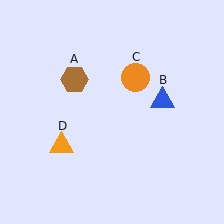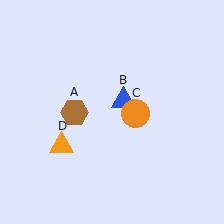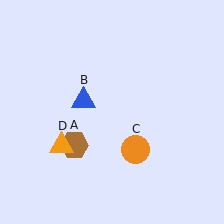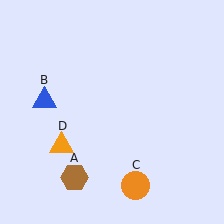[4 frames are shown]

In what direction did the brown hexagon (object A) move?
The brown hexagon (object A) moved down.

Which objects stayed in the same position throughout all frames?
Orange triangle (object D) remained stationary.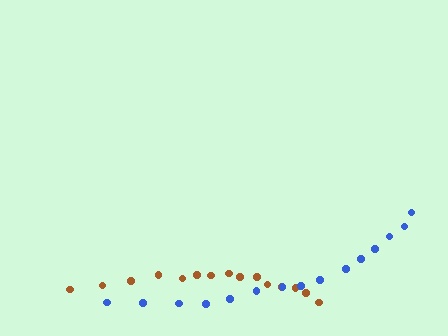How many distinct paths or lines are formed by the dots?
There are 2 distinct paths.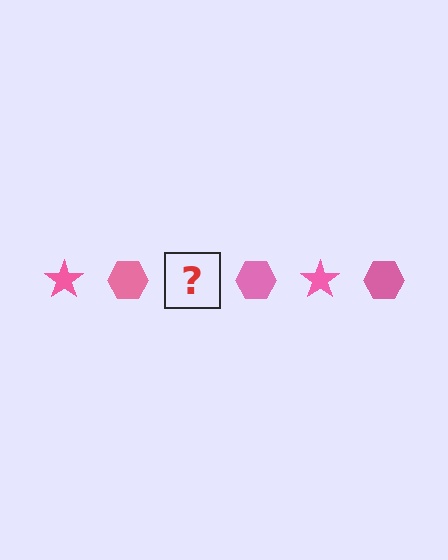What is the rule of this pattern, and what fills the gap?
The rule is that the pattern cycles through star, hexagon shapes in pink. The gap should be filled with a pink star.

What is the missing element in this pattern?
The missing element is a pink star.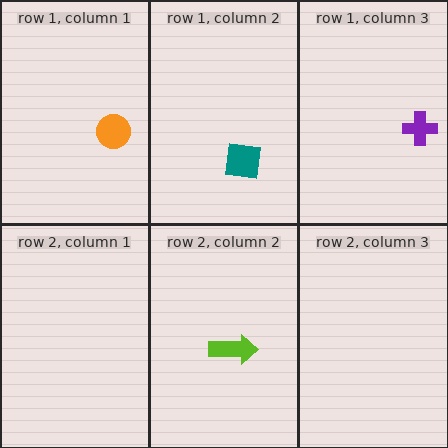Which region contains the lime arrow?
The row 2, column 2 region.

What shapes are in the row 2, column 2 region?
The lime arrow.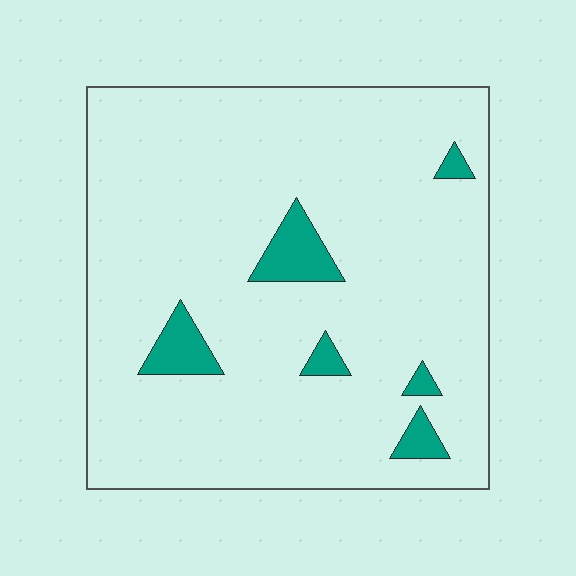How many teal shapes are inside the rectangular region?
6.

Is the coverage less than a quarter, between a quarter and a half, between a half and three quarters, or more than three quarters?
Less than a quarter.